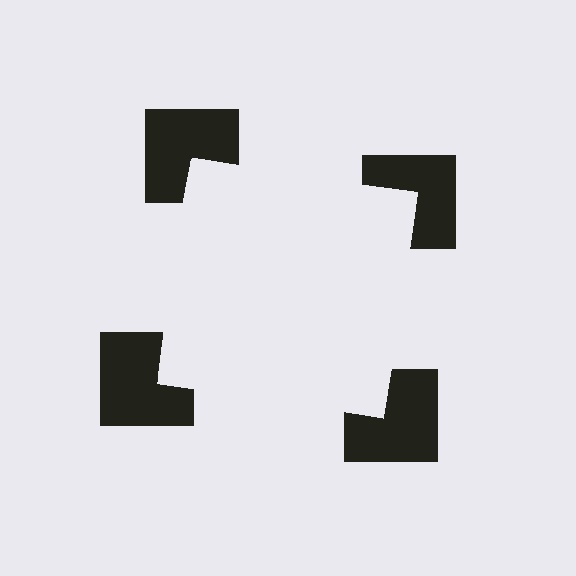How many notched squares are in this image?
There are 4 — one at each vertex of the illusory square.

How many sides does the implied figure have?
4 sides.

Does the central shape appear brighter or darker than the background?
It typically appears slightly brighter than the background, even though no actual brightness change is drawn.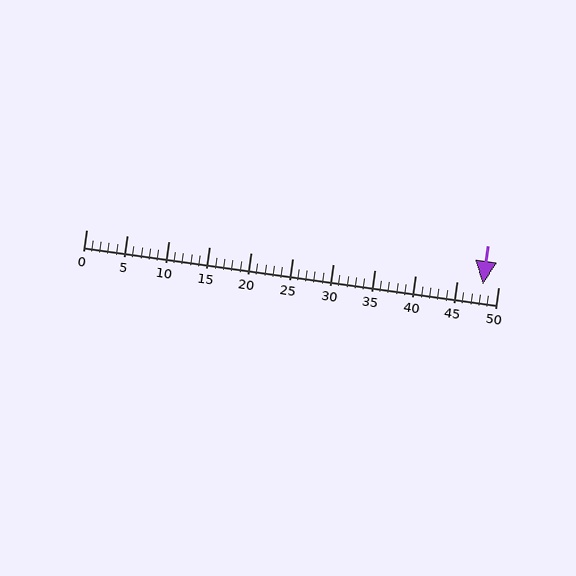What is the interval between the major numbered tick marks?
The major tick marks are spaced 5 units apart.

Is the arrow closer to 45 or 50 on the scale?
The arrow is closer to 50.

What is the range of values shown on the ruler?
The ruler shows values from 0 to 50.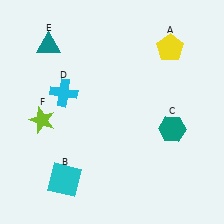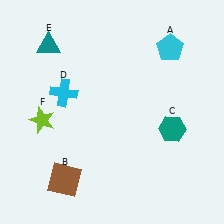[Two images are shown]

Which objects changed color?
A changed from yellow to cyan. B changed from cyan to brown.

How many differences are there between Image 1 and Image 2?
There are 2 differences between the two images.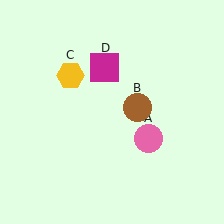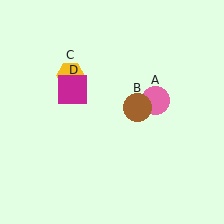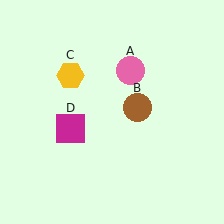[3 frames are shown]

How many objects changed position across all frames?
2 objects changed position: pink circle (object A), magenta square (object D).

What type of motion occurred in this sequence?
The pink circle (object A), magenta square (object D) rotated counterclockwise around the center of the scene.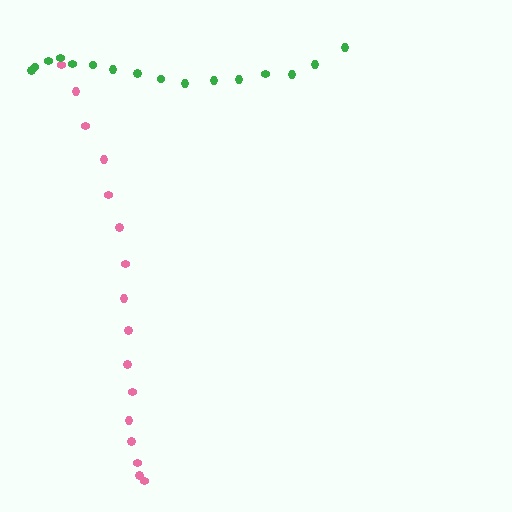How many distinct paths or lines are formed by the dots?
There are 2 distinct paths.